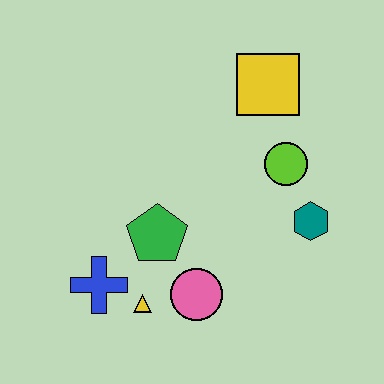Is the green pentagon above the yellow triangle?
Yes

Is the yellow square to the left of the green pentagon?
No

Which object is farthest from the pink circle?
The yellow square is farthest from the pink circle.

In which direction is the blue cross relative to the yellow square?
The blue cross is below the yellow square.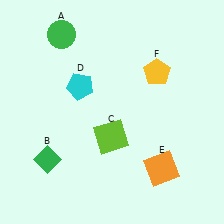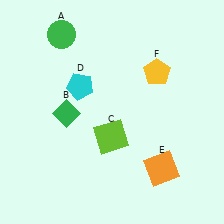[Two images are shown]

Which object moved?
The green diamond (B) moved up.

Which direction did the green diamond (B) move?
The green diamond (B) moved up.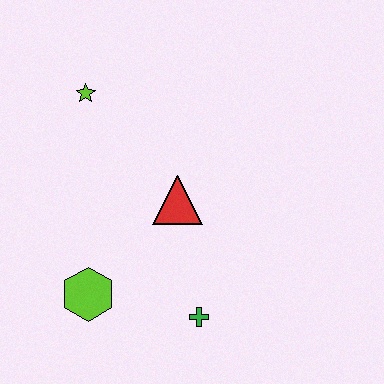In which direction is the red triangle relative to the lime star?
The red triangle is below the lime star.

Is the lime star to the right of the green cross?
No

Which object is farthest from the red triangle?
The lime star is farthest from the red triangle.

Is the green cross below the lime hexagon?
Yes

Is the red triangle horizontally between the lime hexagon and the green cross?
Yes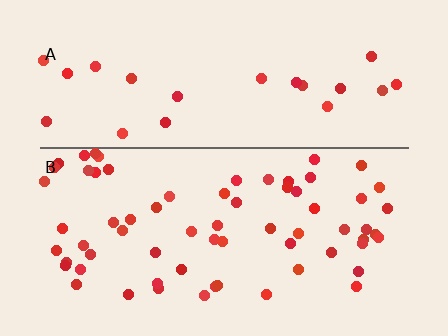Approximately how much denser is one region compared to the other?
Approximately 2.8× — region B over region A.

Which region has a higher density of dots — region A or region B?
B (the bottom).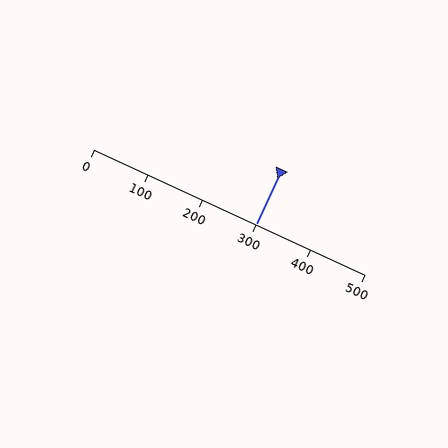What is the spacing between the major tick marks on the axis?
The major ticks are spaced 100 apart.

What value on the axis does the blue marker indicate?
The marker indicates approximately 300.